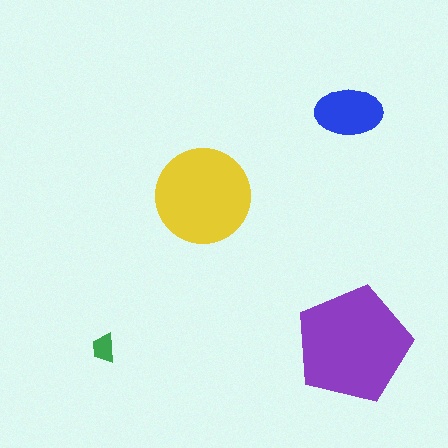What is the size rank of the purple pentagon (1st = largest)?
1st.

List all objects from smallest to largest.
The green trapezoid, the blue ellipse, the yellow circle, the purple pentagon.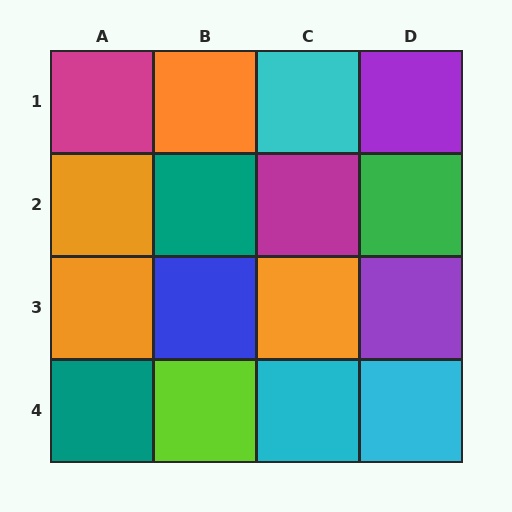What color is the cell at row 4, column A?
Teal.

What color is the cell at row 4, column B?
Lime.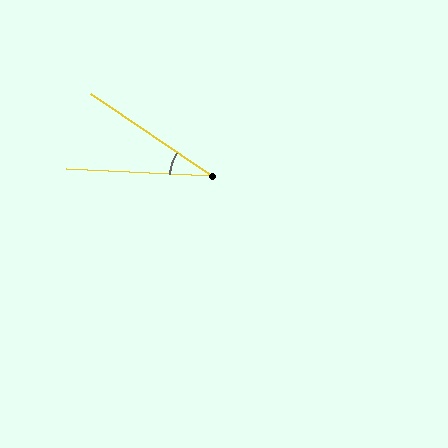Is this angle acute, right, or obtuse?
It is acute.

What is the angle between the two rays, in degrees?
Approximately 31 degrees.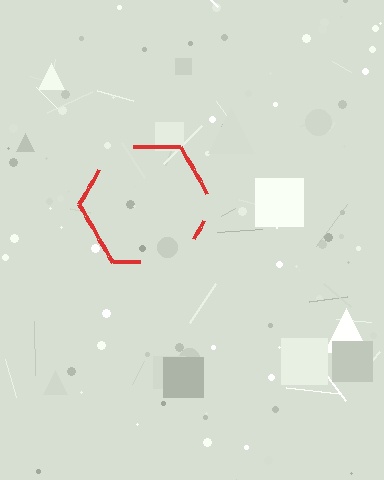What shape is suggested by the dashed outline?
The dashed outline suggests a hexagon.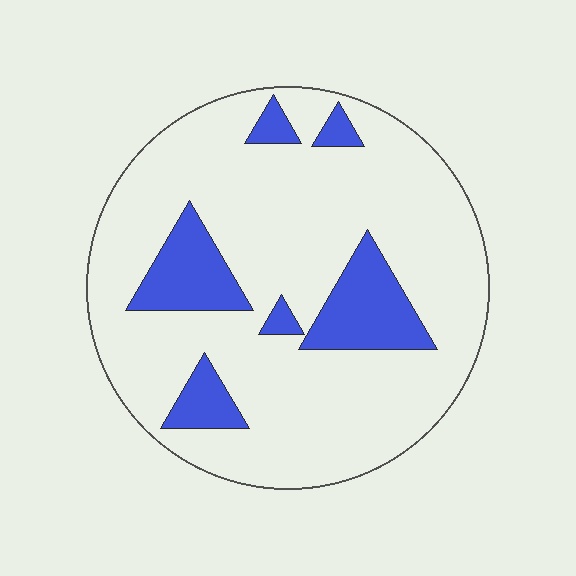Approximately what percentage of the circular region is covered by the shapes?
Approximately 20%.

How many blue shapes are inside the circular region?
6.